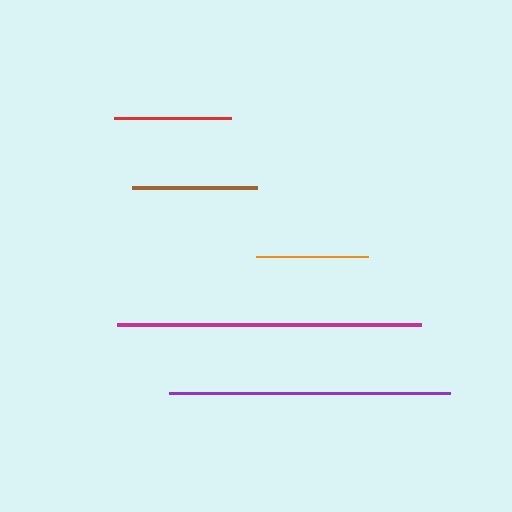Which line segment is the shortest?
The orange line is the shortest at approximately 111 pixels.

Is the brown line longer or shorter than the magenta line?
The magenta line is longer than the brown line.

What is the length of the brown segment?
The brown segment is approximately 126 pixels long.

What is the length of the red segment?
The red segment is approximately 117 pixels long.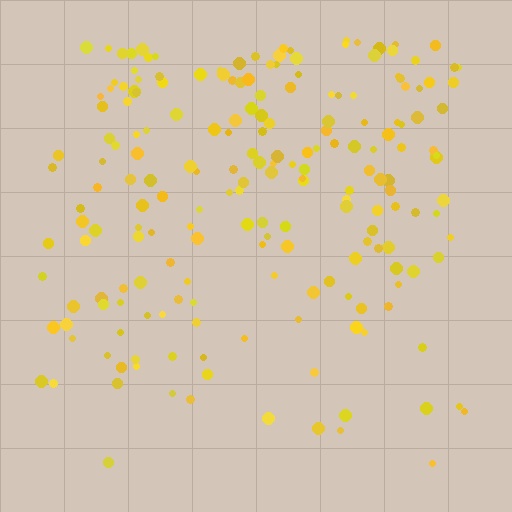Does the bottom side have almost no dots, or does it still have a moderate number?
Still a moderate number, just noticeably fewer than the top.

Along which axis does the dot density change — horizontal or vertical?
Vertical.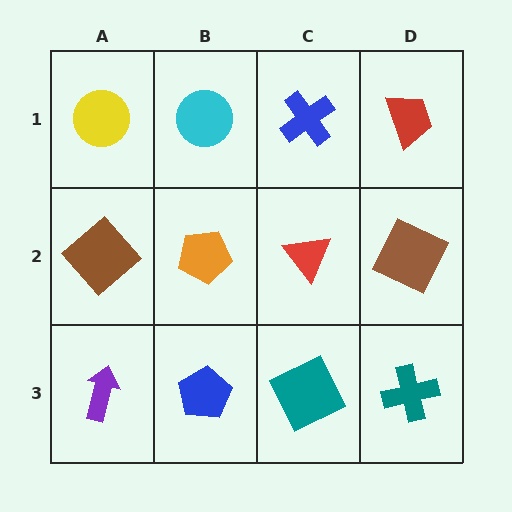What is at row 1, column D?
A red trapezoid.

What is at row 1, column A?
A yellow circle.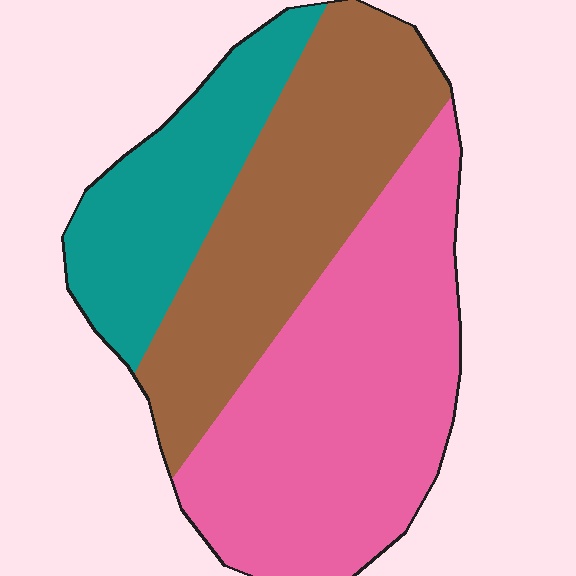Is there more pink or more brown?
Pink.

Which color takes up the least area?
Teal, at roughly 20%.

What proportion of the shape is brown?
Brown covers around 35% of the shape.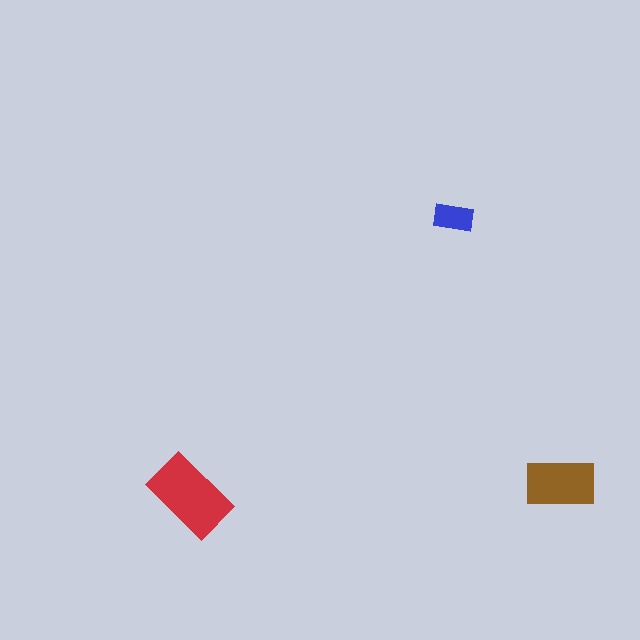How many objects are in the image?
There are 3 objects in the image.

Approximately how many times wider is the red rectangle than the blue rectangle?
About 2 times wider.